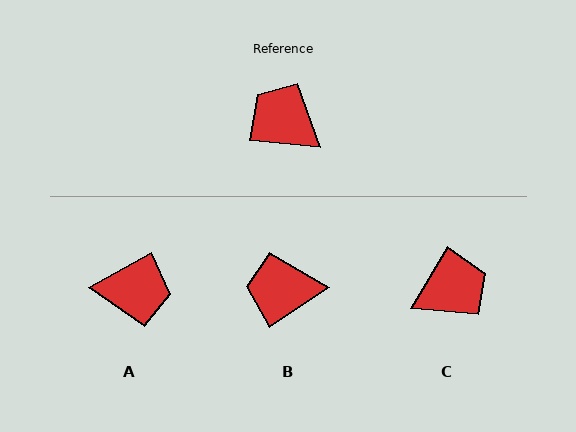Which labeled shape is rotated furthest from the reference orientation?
A, about 145 degrees away.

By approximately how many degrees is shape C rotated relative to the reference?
Approximately 115 degrees clockwise.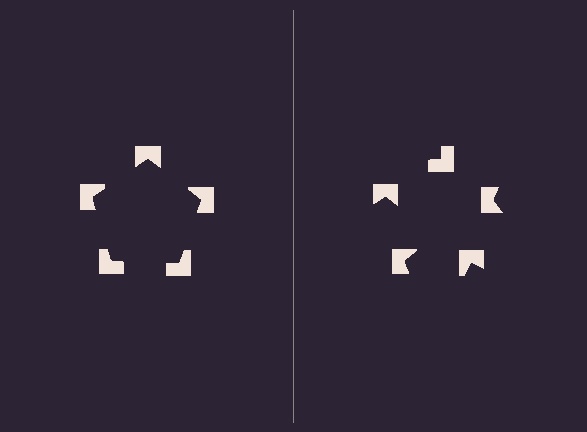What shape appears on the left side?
An illusory pentagon.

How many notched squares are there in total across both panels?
10 — 5 on each side.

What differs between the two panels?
The notched squares are positioned identically on both sides; only the wedge orientations differ. On the left they align to a pentagon; on the right they are misaligned.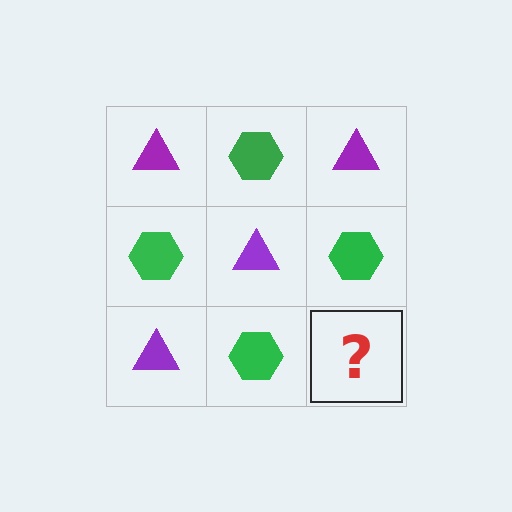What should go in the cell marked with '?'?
The missing cell should contain a purple triangle.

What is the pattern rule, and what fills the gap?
The rule is that it alternates purple triangle and green hexagon in a checkerboard pattern. The gap should be filled with a purple triangle.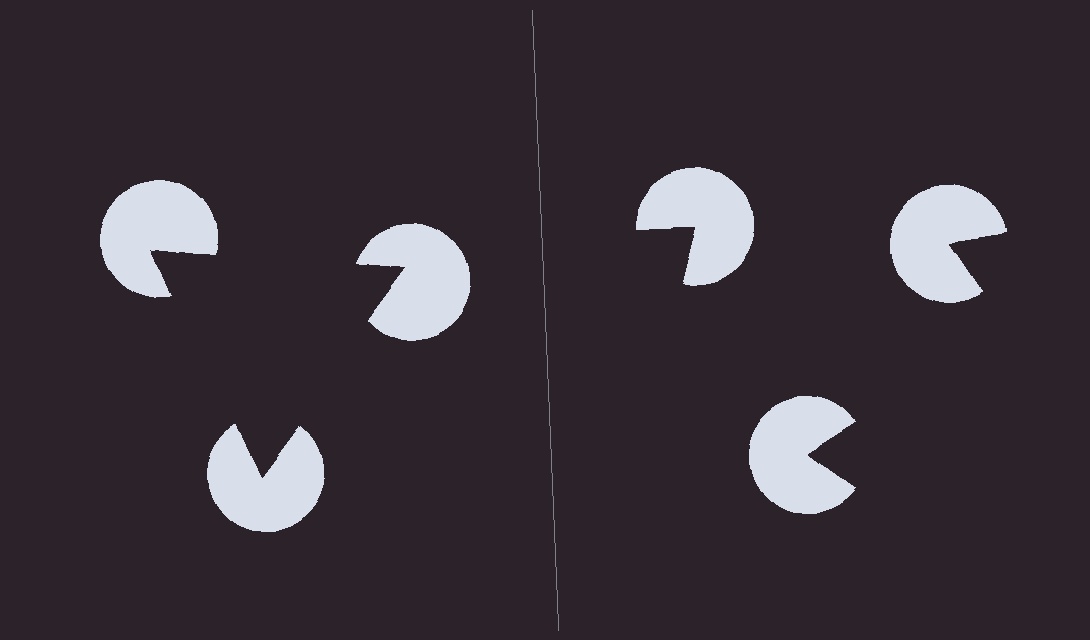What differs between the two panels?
The pac-man discs are positioned identically on both sides; only the wedge orientations differ. On the left they align to a triangle; on the right they are misaligned.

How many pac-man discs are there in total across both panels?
6 — 3 on each side.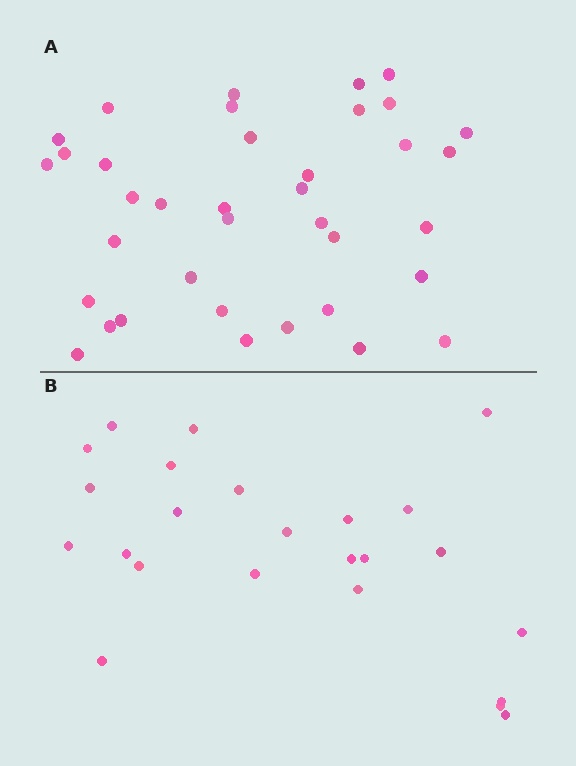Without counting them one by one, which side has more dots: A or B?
Region A (the top region) has more dots.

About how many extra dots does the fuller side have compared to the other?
Region A has approximately 15 more dots than region B.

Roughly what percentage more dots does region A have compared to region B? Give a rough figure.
About 55% more.